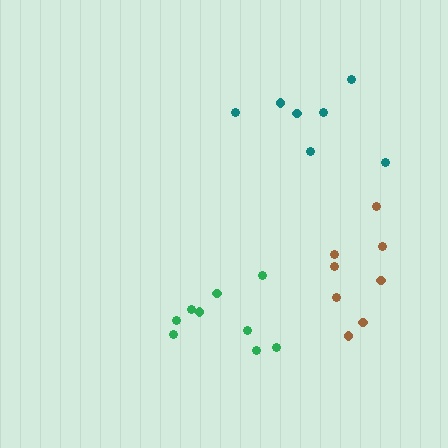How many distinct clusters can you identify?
There are 3 distinct clusters.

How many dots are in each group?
Group 1: 9 dots, Group 2: 7 dots, Group 3: 8 dots (24 total).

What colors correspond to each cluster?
The clusters are colored: green, teal, brown.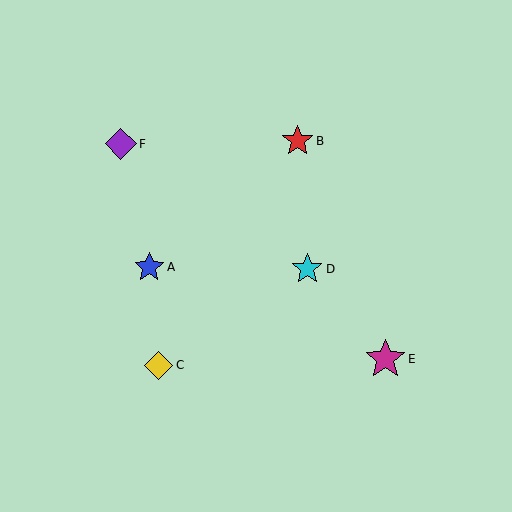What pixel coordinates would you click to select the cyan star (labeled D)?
Click at (307, 269) to select the cyan star D.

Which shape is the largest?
The magenta star (labeled E) is the largest.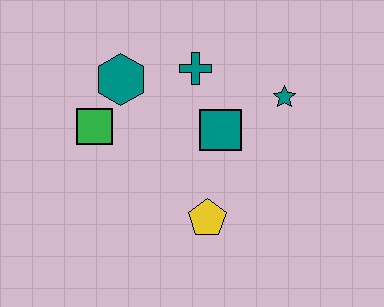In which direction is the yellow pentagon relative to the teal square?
The yellow pentagon is below the teal square.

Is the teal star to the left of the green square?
No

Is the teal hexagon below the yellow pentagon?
No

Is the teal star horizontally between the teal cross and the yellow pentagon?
No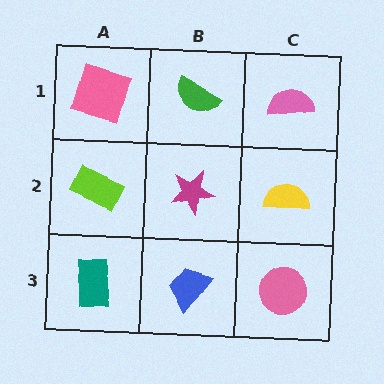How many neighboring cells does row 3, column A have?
2.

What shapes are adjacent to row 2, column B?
A green semicircle (row 1, column B), a blue trapezoid (row 3, column B), a lime rectangle (row 2, column A), a yellow semicircle (row 2, column C).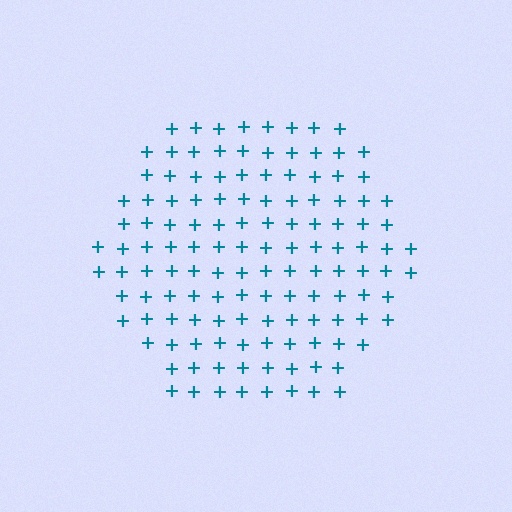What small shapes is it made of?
It is made of small plus signs.